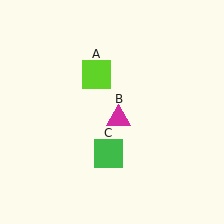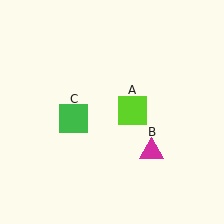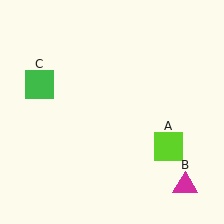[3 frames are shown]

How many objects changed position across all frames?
3 objects changed position: lime square (object A), magenta triangle (object B), green square (object C).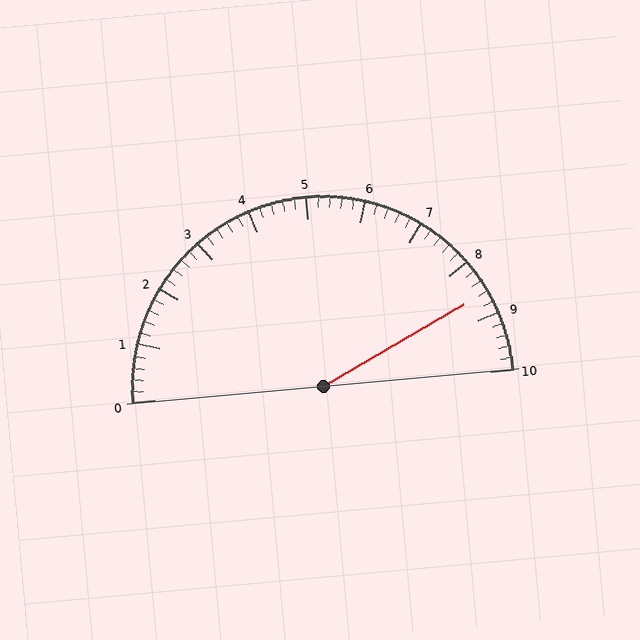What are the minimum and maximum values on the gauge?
The gauge ranges from 0 to 10.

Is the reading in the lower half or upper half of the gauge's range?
The reading is in the upper half of the range (0 to 10).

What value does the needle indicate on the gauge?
The needle indicates approximately 8.6.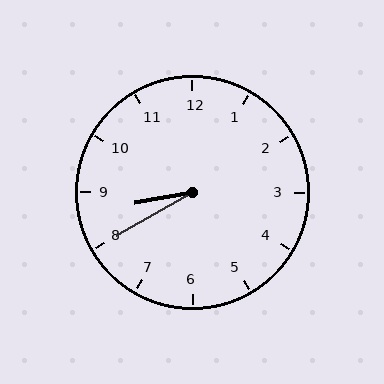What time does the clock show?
8:40.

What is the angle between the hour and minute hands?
Approximately 20 degrees.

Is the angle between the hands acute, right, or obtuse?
It is acute.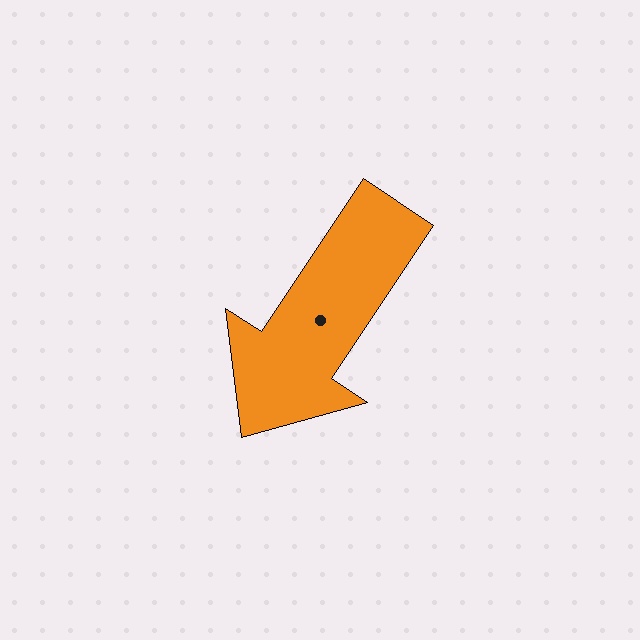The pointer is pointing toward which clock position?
Roughly 7 o'clock.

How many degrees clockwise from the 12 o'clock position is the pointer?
Approximately 214 degrees.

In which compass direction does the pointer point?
Southwest.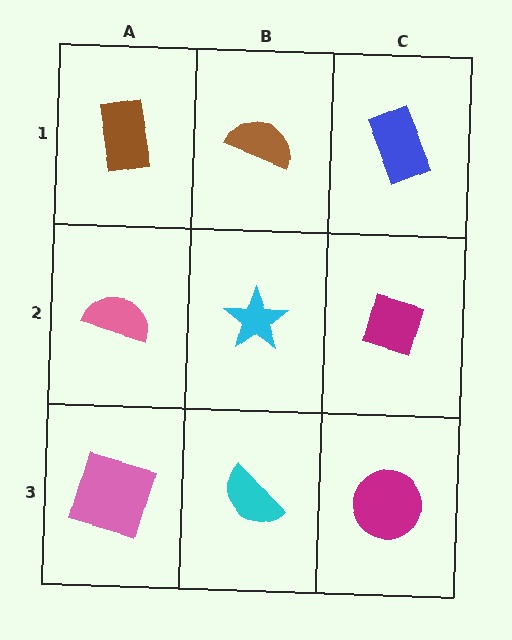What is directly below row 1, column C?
A magenta diamond.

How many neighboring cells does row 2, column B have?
4.